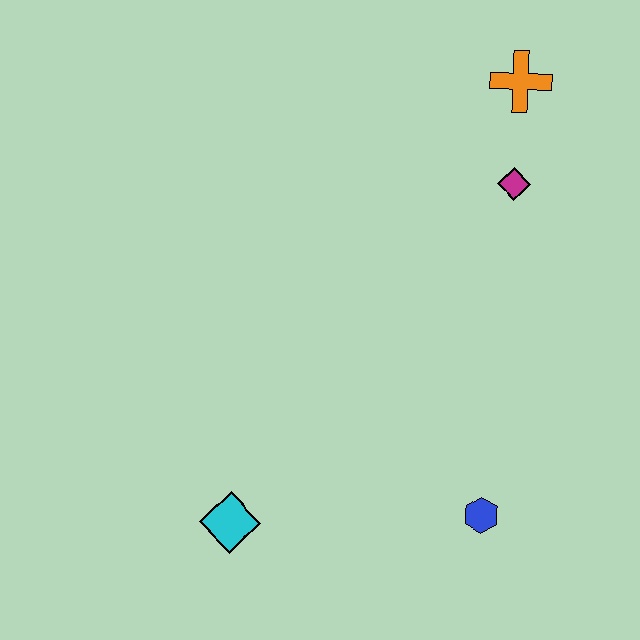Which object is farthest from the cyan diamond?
The orange cross is farthest from the cyan diamond.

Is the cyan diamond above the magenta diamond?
No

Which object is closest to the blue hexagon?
The cyan diamond is closest to the blue hexagon.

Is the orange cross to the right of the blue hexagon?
Yes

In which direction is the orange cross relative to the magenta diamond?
The orange cross is above the magenta diamond.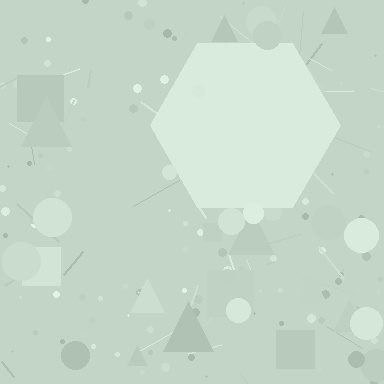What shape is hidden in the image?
A hexagon is hidden in the image.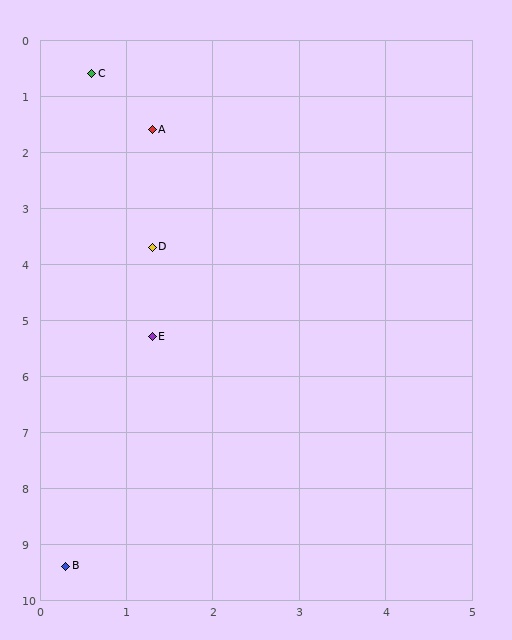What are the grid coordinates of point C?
Point C is at approximately (0.6, 0.6).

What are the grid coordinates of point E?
Point E is at approximately (1.3, 5.3).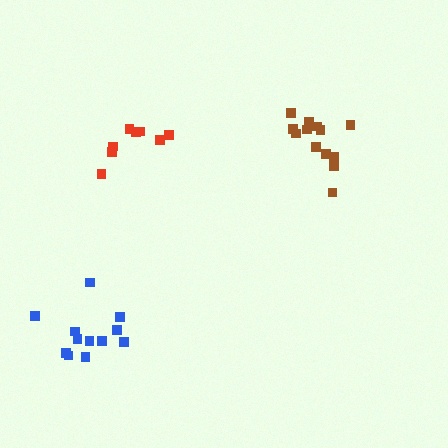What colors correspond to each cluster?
The clusters are colored: blue, brown, red.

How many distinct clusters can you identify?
There are 3 distinct clusters.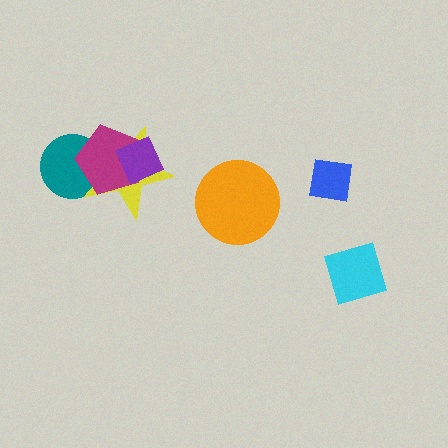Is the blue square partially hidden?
No, no other shape covers it.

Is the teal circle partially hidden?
Yes, it is partially covered by another shape.